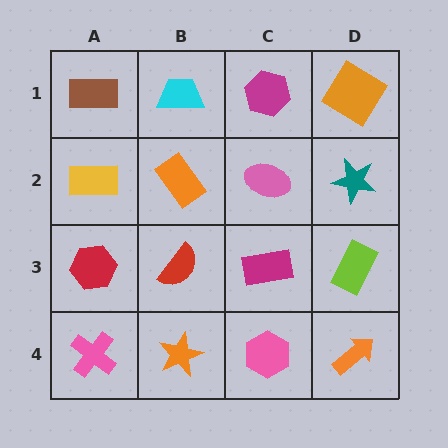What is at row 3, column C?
A magenta rectangle.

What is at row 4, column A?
A pink cross.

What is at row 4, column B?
An orange star.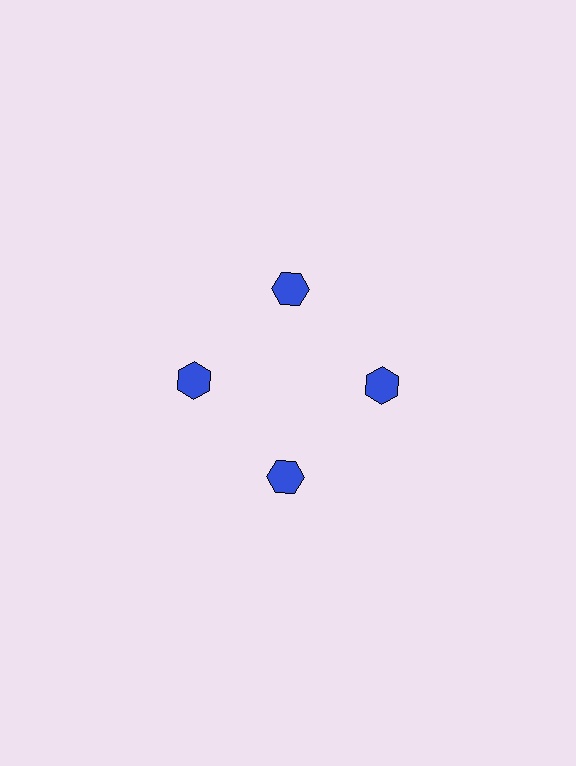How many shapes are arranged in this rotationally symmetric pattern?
There are 4 shapes, arranged in 4 groups of 1.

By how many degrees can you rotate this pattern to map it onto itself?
The pattern maps onto itself every 90 degrees of rotation.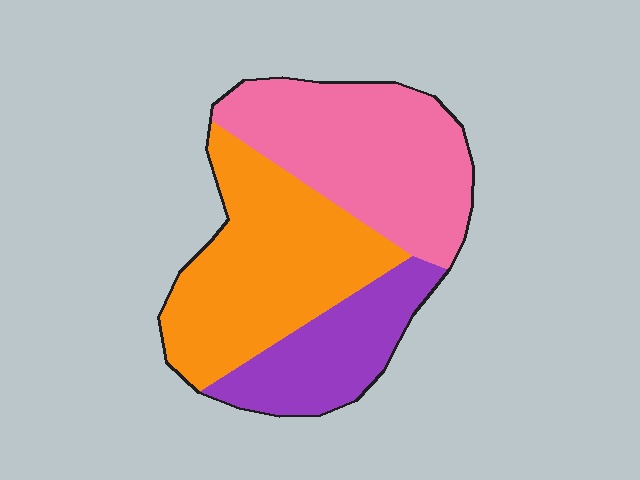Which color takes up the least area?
Purple, at roughly 20%.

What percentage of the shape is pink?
Pink takes up about three eighths (3/8) of the shape.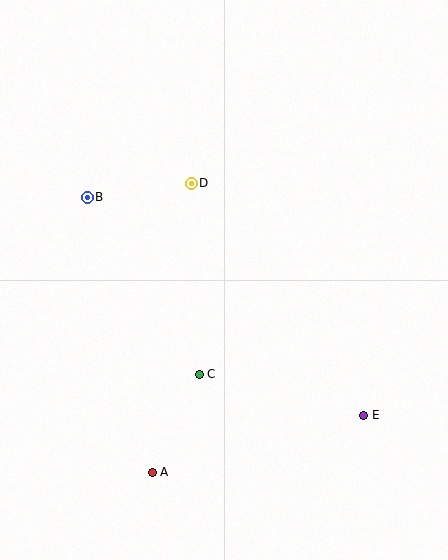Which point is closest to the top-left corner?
Point B is closest to the top-left corner.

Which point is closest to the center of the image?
Point C at (199, 374) is closest to the center.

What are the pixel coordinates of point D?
Point D is at (191, 183).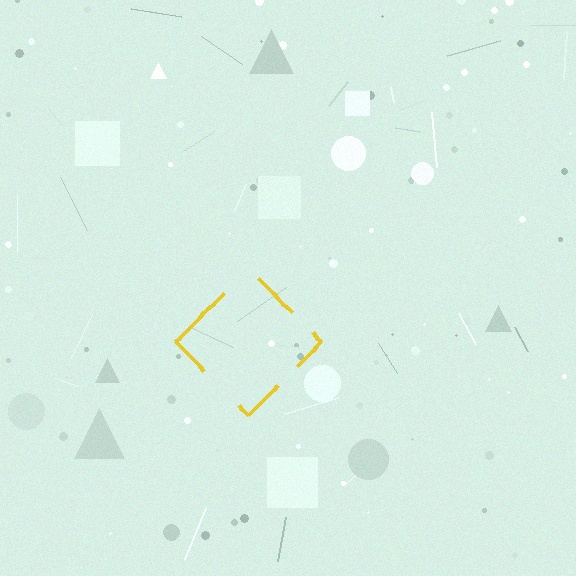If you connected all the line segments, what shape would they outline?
They would outline a diamond.